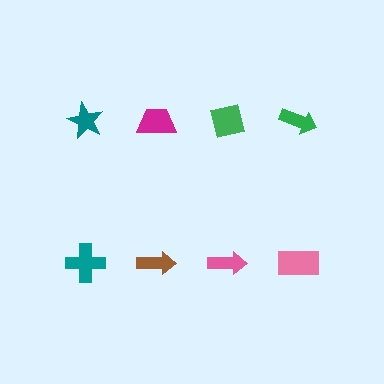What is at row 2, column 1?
A teal cross.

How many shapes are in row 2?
4 shapes.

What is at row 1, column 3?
A green square.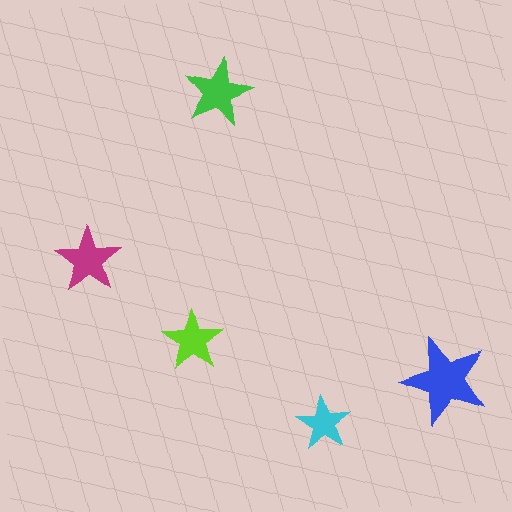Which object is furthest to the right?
The blue star is rightmost.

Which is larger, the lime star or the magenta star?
The magenta one.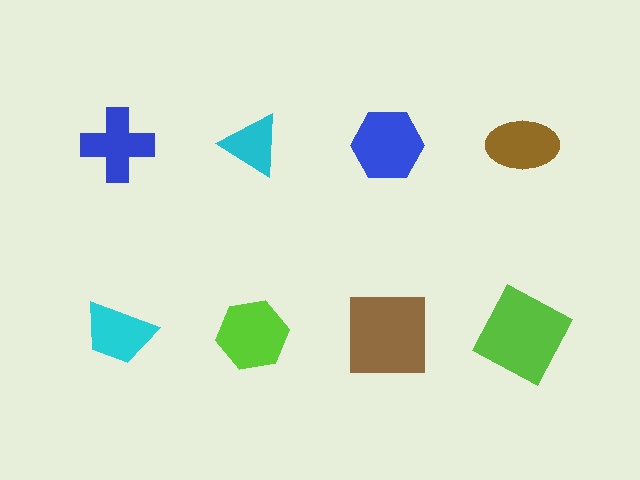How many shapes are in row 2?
4 shapes.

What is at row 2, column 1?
A cyan trapezoid.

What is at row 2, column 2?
A lime hexagon.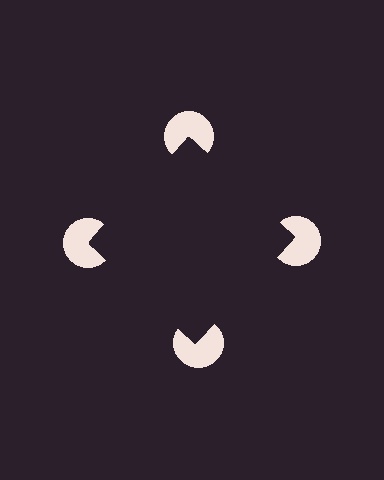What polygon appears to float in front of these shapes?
An illusory square — its edges are inferred from the aligned wedge cuts in the pac-man discs, not physically drawn.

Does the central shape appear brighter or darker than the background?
It typically appears slightly darker than the background, even though no actual brightness change is drawn.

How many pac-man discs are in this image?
There are 4 — one at each vertex of the illusory square.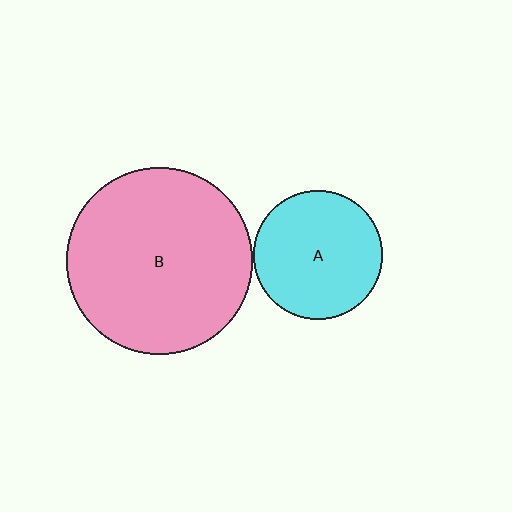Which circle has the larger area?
Circle B (pink).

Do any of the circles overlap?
No, none of the circles overlap.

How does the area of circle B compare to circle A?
Approximately 2.1 times.